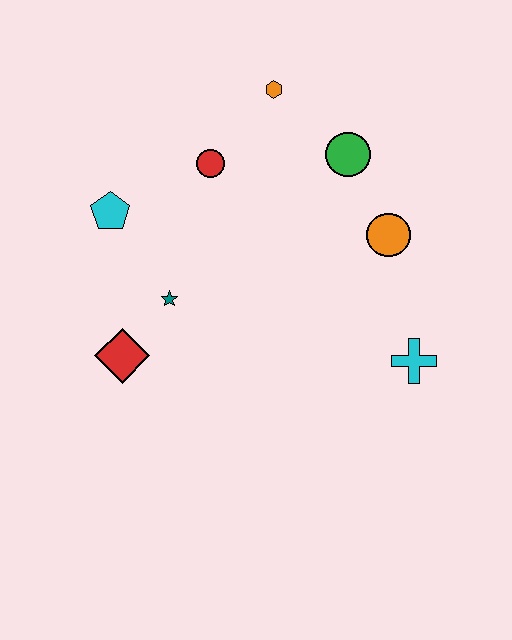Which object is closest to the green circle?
The orange circle is closest to the green circle.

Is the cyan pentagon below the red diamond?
No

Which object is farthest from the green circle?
The red diamond is farthest from the green circle.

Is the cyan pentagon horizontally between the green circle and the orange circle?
No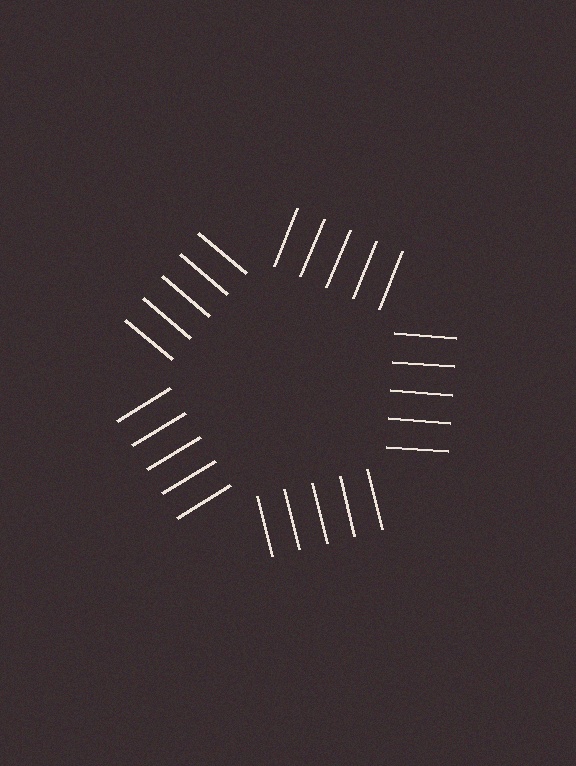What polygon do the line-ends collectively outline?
An illusory pentagon — the line segments terminate on its edges but no continuous stroke is drawn.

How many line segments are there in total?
25 — 5 along each of the 5 edges.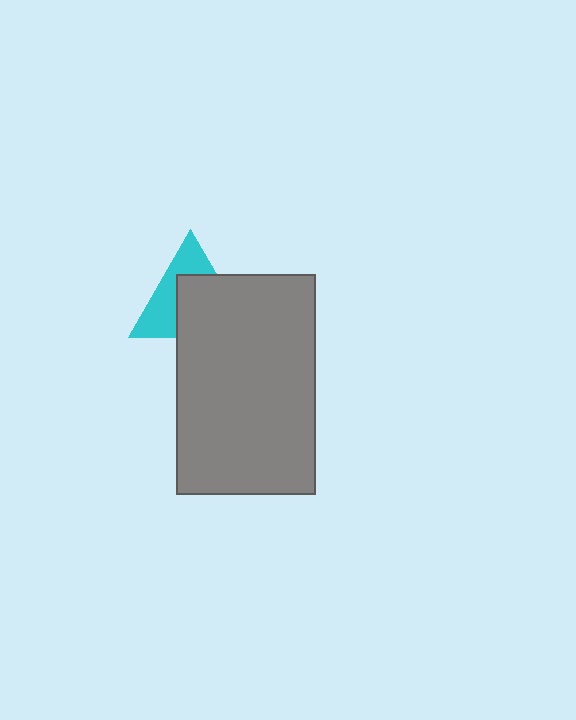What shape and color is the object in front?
The object in front is a gray rectangle.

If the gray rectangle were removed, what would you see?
You would see the complete cyan triangle.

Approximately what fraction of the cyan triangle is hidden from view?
Roughly 56% of the cyan triangle is hidden behind the gray rectangle.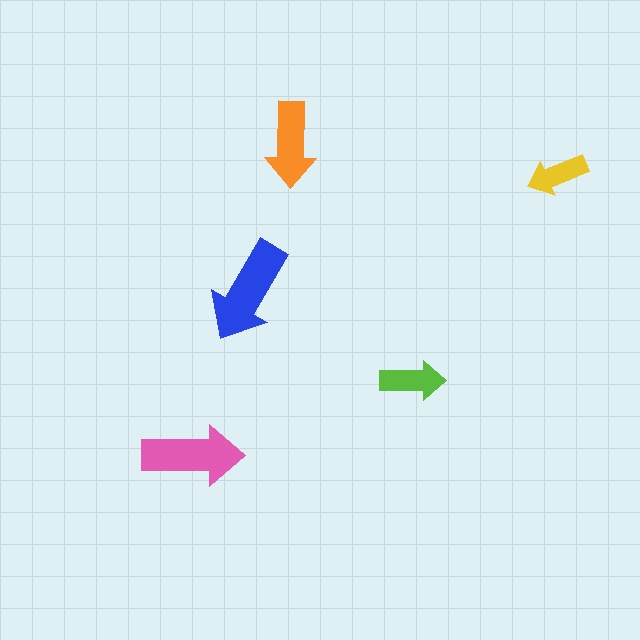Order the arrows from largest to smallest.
the blue one, the pink one, the orange one, the lime one, the yellow one.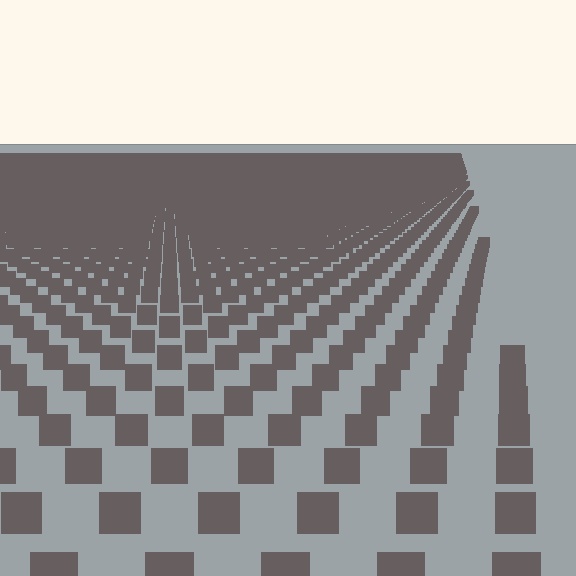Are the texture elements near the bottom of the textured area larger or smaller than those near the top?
Larger. Near the bottom, elements are closer to the viewer and appear at a bigger on-screen size.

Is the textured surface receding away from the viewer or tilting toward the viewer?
The surface is receding away from the viewer. Texture elements get smaller and denser toward the top.